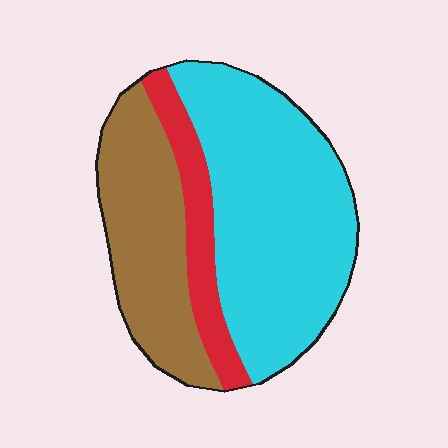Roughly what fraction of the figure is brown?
Brown covers 31% of the figure.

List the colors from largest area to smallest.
From largest to smallest: cyan, brown, red.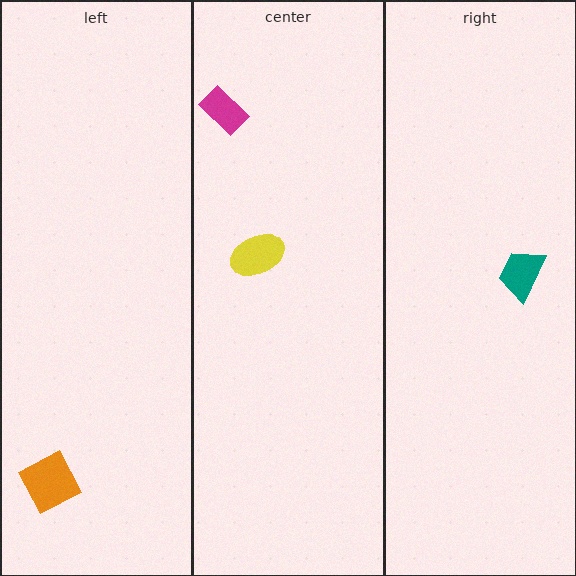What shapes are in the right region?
The teal trapezoid.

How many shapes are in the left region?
1.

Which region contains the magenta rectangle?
The center region.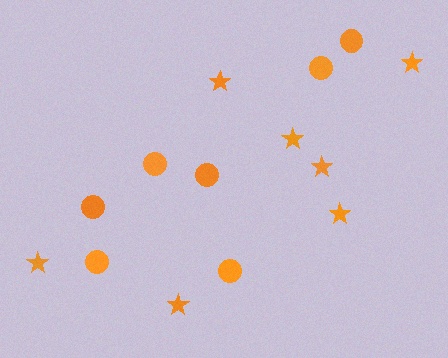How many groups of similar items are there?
There are 2 groups: one group of stars (7) and one group of circles (7).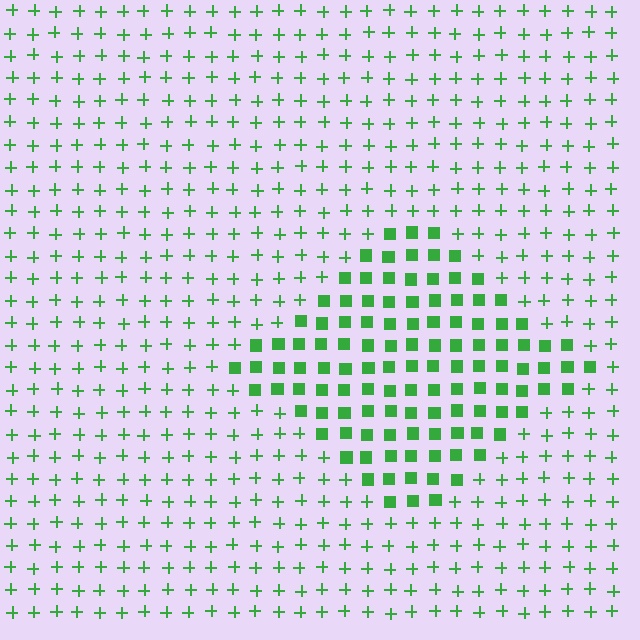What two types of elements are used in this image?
The image uses squares inside the diamond region and plus signs outside it.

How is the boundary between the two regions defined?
The boundary is defined by a change in element shape: squares inside vs. plus signs outside. All elements share the same color and spacing.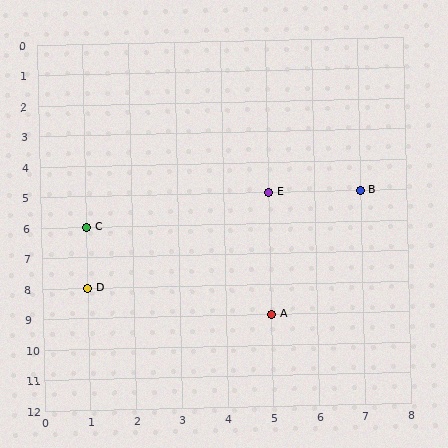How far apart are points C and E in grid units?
Points C and E are 4 columns and 1 row apart (about 4.1 grid units diagonally).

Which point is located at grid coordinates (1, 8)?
Point D is at (1, 8).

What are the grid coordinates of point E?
Point E is at grid coordinates (5, 5).